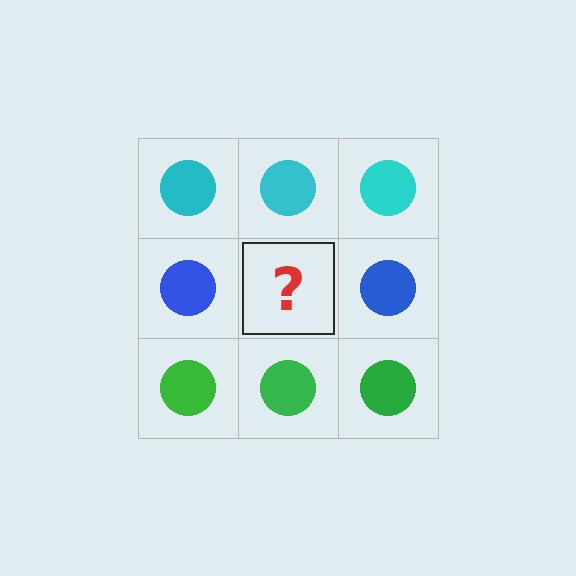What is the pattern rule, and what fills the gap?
The rule is that each row has a consistent color. The gap should be filled with a blue circle.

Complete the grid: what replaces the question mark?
The question mark should be replaced with a blue circle.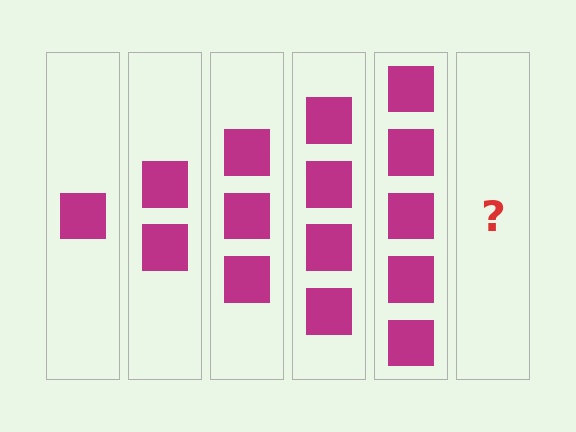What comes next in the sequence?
The next element should be 6 squares.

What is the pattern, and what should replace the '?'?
The pattern is that each step adds one more square. The '?' should be 6 squares.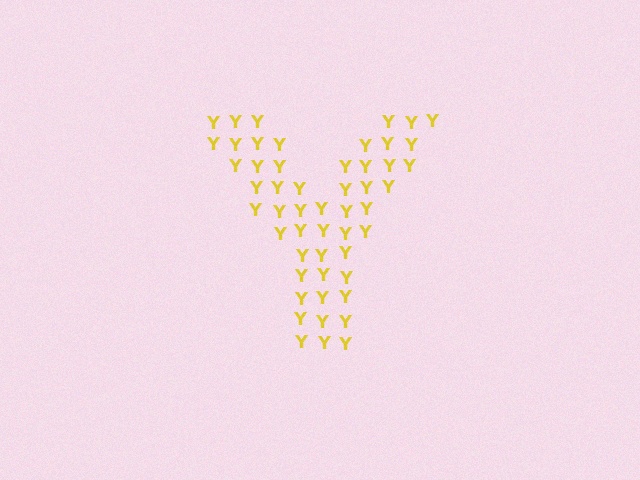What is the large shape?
The large shape is the letter Y.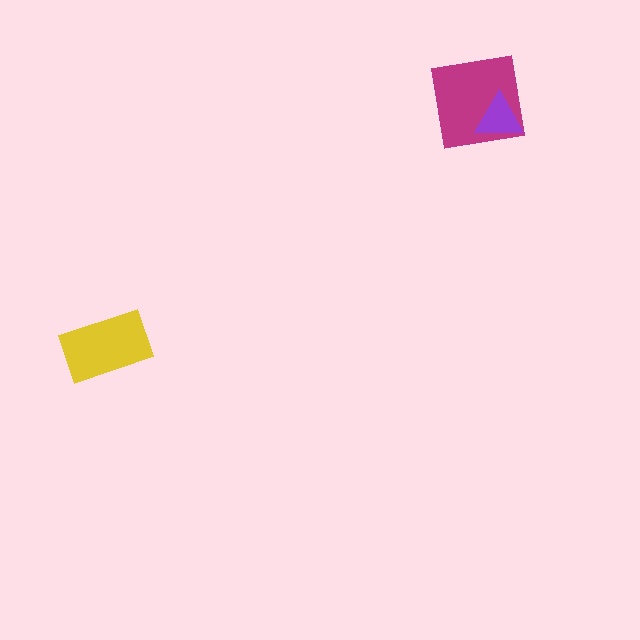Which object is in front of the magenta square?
The purple triangle is in front of the magenta square.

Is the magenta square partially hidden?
Yes, it is partially covered by another shape.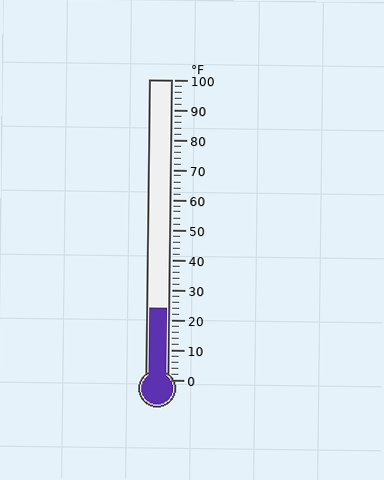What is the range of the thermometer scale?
The thermometer scale ranges from 0°F to 100°F.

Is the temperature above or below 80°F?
The temperature is below 80°F.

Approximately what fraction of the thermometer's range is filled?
The thermometer is filled to approximately 25% of its range.